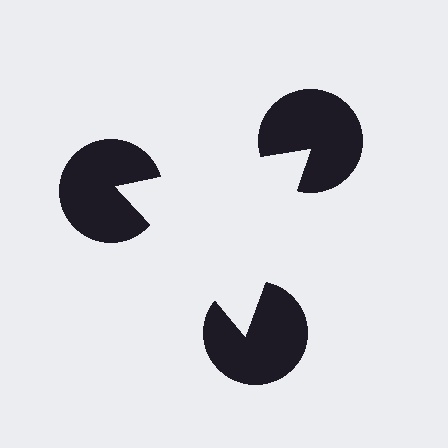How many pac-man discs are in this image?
There are 3 — one at each vertex of the illusory triangle.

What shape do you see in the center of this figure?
An illusory triangle — its edges are inferred from the aligned wedge cuts in the pac-man discs, not physically drawn.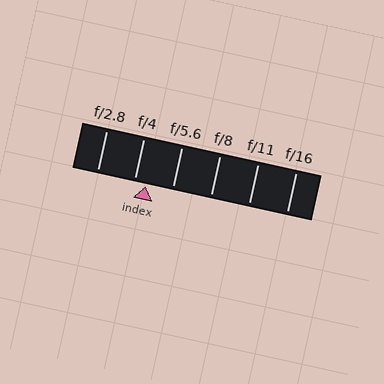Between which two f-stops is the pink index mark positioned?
The index mark is between f/4 and f/5.6.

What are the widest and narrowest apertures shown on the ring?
The widest aperture shown is f/2.8 and the narrowest is f/16.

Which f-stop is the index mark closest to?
The index mark is closest to f/4.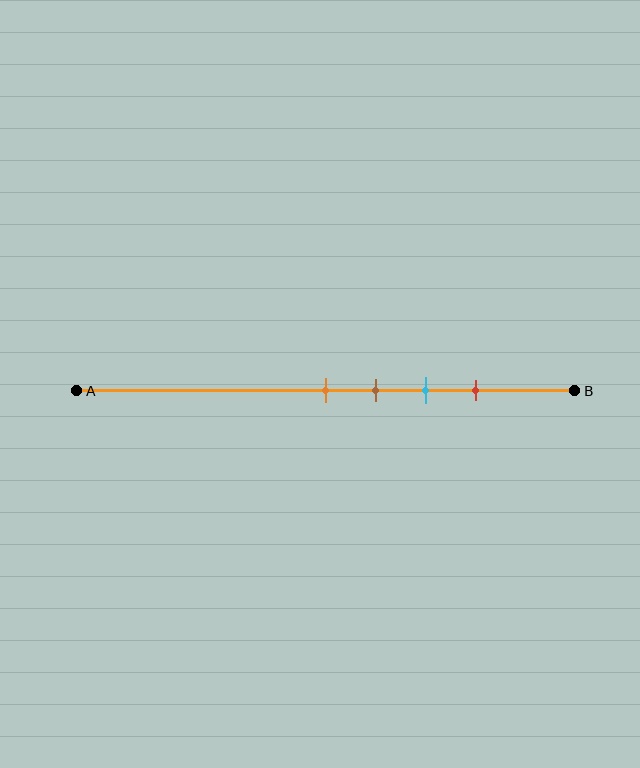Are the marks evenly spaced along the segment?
Yes, the marks are approximately evenly spaced.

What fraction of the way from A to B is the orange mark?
The orange mark is approximately 50% (0.5) of the way from A to B.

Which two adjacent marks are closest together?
The orange and brown marks are the closest adjacent pair.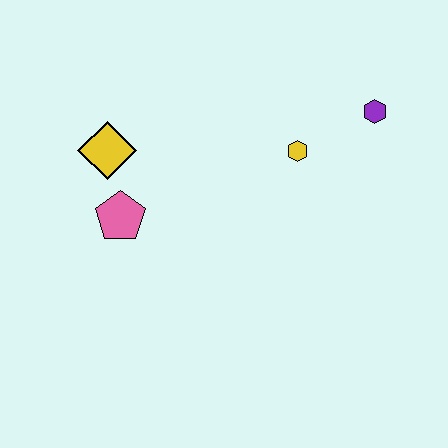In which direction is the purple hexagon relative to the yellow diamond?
The purple hexagon is to the right of the yellow diamond.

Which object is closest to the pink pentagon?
The yellow diamond is closest to the pink pentagon.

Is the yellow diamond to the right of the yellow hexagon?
No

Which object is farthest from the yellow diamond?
The purple hexagon is farthest from the yellow diamond.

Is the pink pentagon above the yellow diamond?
No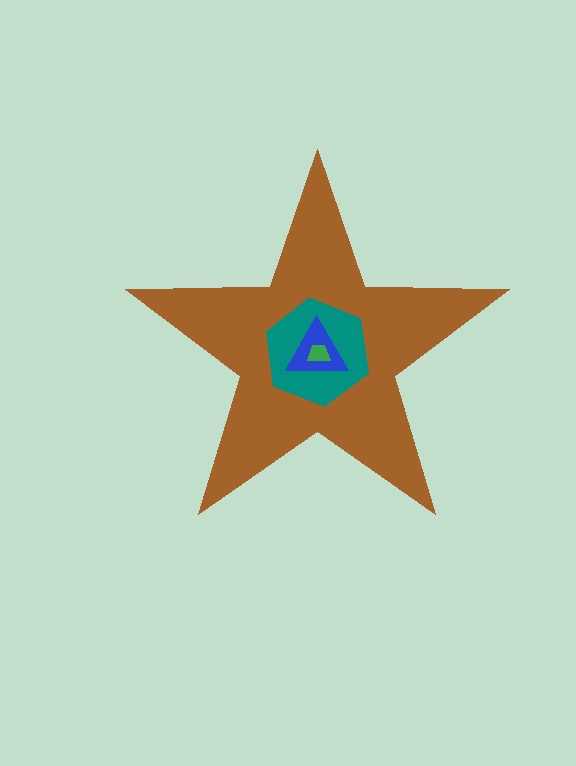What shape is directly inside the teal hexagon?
The blue triangle.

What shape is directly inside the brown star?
The teal hexagon.